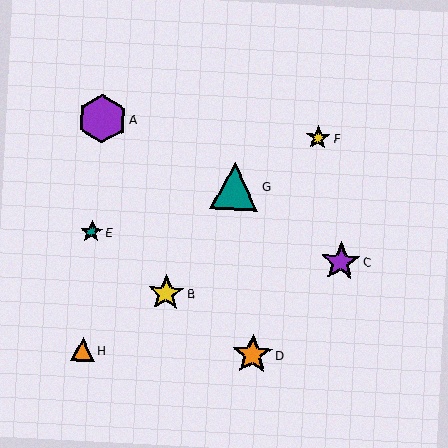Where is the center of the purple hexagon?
The center of the purple hexagon is at (102, 119).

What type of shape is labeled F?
Shape F is a yellow star.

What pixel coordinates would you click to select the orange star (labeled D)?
Click at (252, 355) to select the orange star D.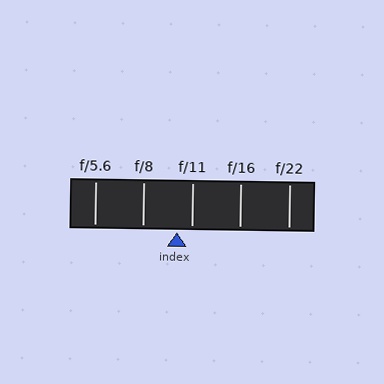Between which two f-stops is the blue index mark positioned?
The index mark is between f/8 and f/11.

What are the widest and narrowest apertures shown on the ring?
The widest aperture shown is f/5.6 and the narrowest is f/22.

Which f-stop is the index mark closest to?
The index mark is closest to f/11.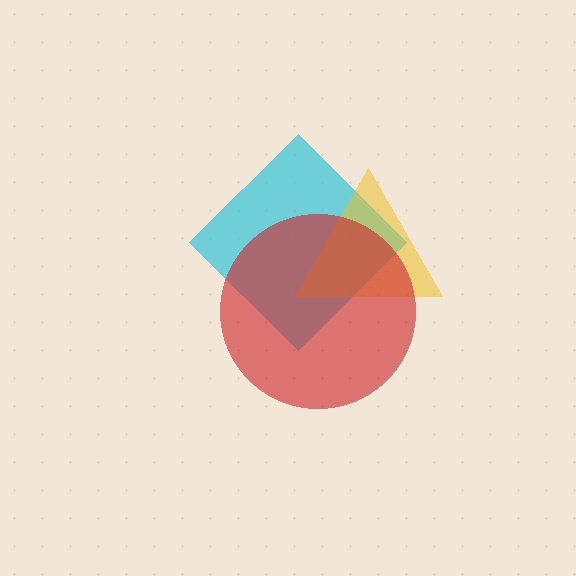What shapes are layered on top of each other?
The layered shapes are: a cyan diamond, a yellow triangle, a red circle.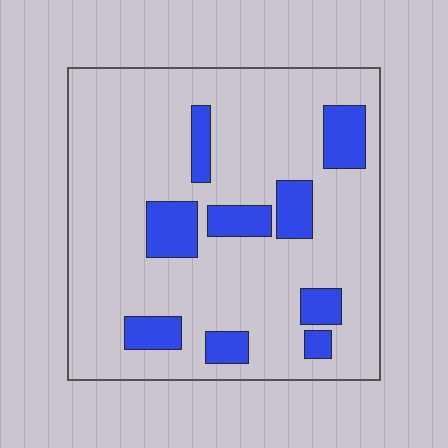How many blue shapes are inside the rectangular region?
9.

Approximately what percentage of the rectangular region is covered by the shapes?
Approximately 20%.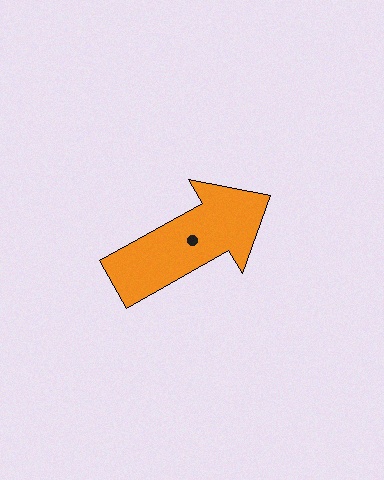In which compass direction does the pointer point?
Northeast.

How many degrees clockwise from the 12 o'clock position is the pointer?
Approximately 61 degrees.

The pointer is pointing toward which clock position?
Roughly 2 o'clock.